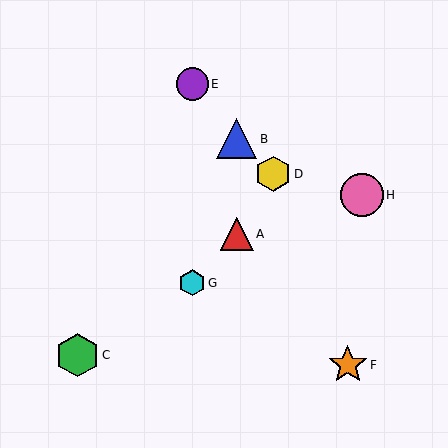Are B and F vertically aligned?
No, B is at x≈237 and F is at x≈348.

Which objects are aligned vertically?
Objects A, B are aligned vertically.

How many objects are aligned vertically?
2 objects (A, B) are aligned vertically.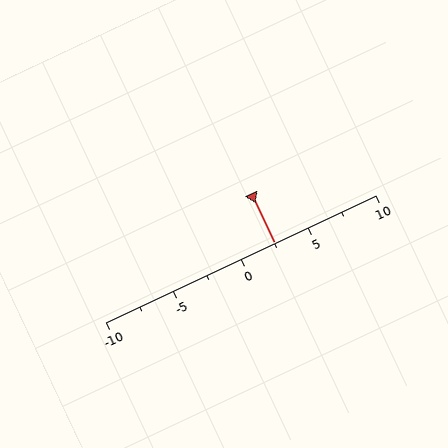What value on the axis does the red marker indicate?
The marker indicates approximately 2.5.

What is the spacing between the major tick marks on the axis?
The major ticks are spaced 5 apart.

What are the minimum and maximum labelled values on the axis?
The axis runs from -10 to 10.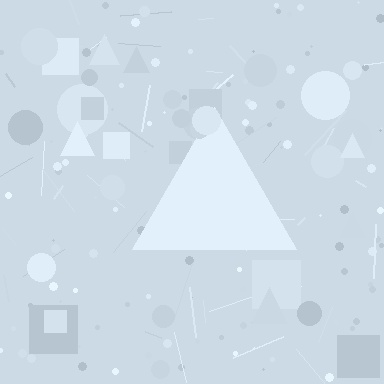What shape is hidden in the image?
A triangle is hidden in the image.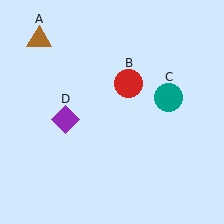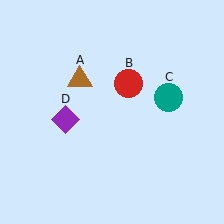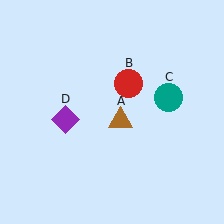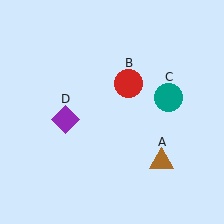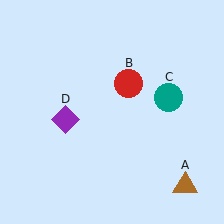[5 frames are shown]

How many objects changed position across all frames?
1 object changed position: brown triangle (object A).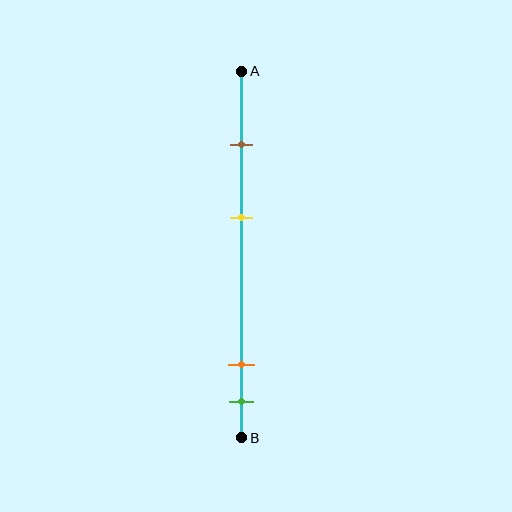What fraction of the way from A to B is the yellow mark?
The yellow mark is approximately 40% (0.4) of the way from A to B.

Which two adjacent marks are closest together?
The orange and green marks are the closest adjacent pair.